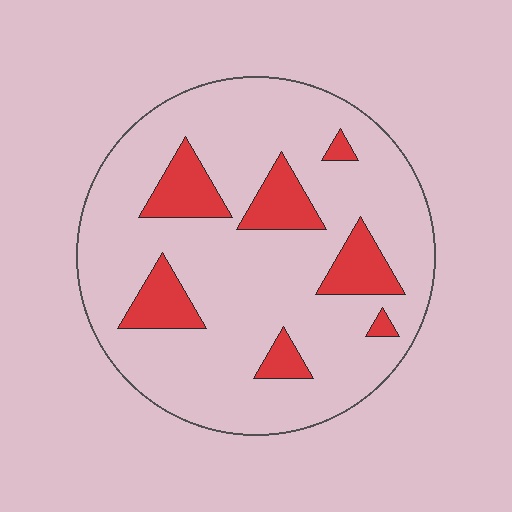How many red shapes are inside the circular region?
7.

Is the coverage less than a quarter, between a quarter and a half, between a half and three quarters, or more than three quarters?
Less than a quarter.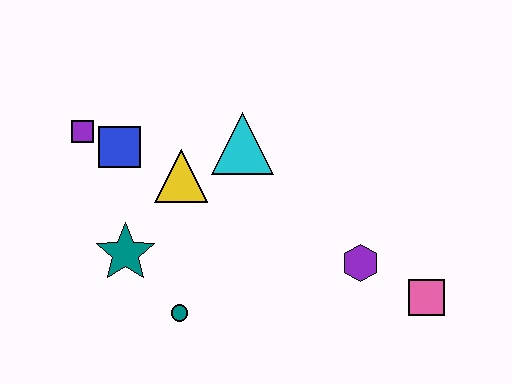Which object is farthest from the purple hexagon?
The purple square is farthest from the purple hexagon.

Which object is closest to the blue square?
The purple square is closest to the blue square.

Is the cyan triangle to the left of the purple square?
No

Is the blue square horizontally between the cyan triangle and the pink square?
No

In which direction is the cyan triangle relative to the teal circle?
The cyan triangle is above the teal circle.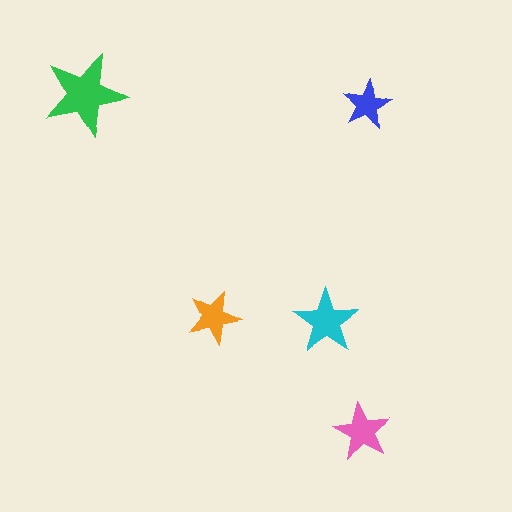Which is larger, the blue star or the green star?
The green one.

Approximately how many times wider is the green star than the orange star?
About 1.5 times wider.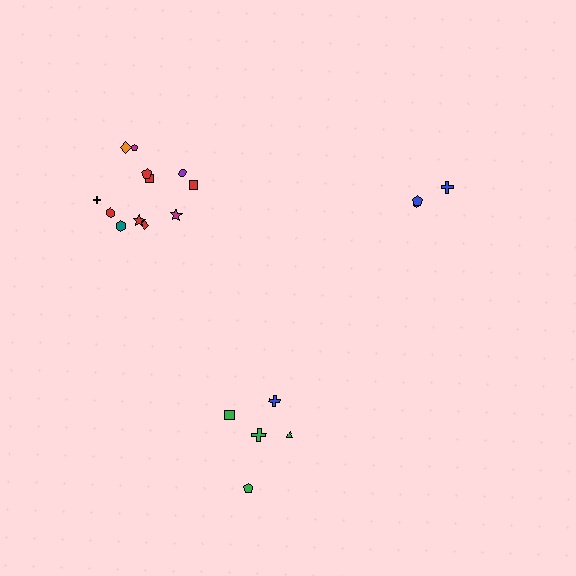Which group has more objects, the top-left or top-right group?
The top-left group.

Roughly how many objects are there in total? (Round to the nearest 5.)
Roughly 20 objects in total.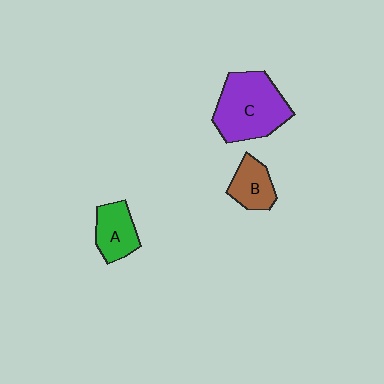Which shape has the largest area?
Shape C (purple).